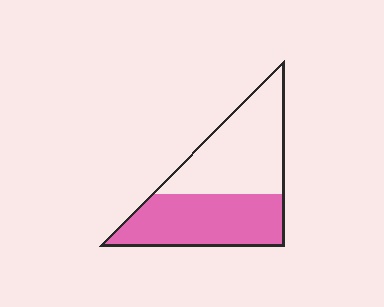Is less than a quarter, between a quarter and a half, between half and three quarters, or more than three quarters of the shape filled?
Between a quarter and a half.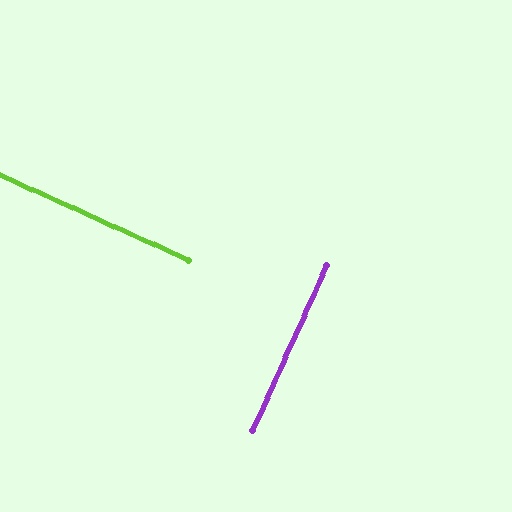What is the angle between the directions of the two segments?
Approximately 90 degrees.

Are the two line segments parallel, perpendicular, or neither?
Perpendicular — they meet at approximately 90°.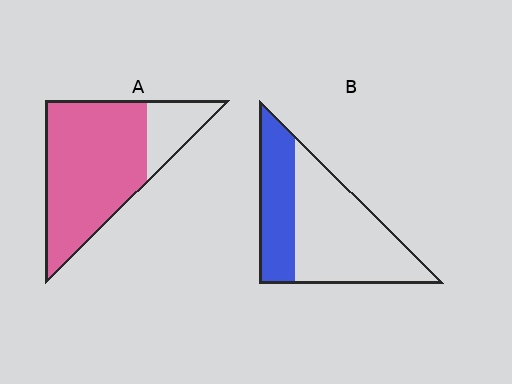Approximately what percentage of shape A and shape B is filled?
A is approximately 80% and B is approximately 35%.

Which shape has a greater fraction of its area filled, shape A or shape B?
Shape A.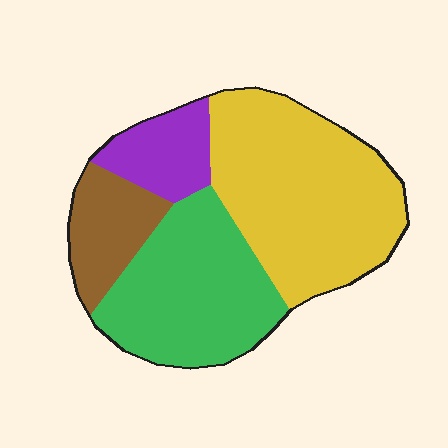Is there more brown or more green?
Green.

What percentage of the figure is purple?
Purple covers around 10% of the figure.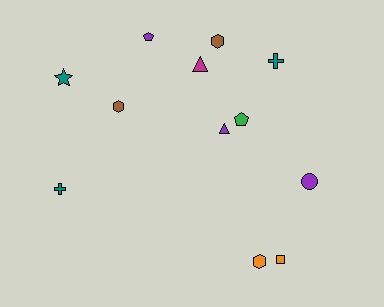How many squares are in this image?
There is 1 square.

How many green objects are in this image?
There is 1 green object.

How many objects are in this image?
There are 12 objects.